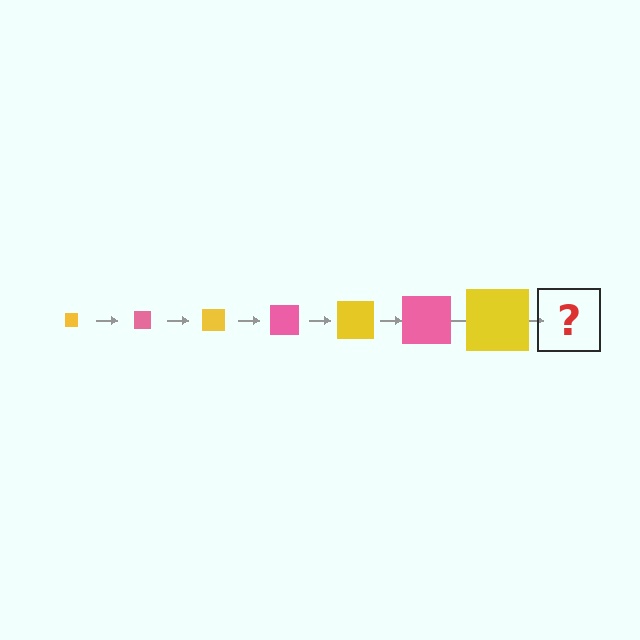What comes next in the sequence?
The next element should be a pink square, larger than the previous one.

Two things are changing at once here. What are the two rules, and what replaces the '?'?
The two rules are that the square grows larger each step and the color cycles through yellow and pink. The '?' should be a pink square, larger than the previous one.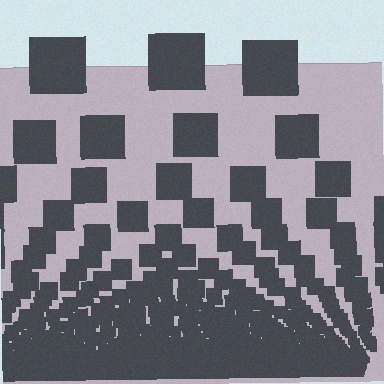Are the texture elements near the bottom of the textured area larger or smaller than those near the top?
Smaller. The gradient is inverted — elements near the bottom are smaller and denser.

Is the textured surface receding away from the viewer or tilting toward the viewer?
The surface appears to tilt toward the viewer. Texture elements get larger and sparser toward the top.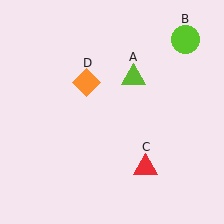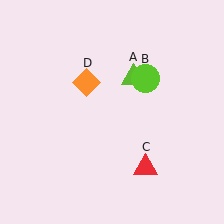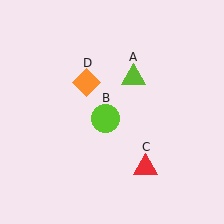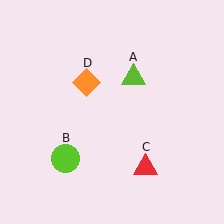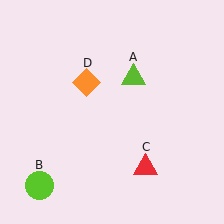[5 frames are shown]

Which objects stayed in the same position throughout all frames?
Lime triangle (object A) and red triangle (object C) and orange diamond (object D) remained stationary.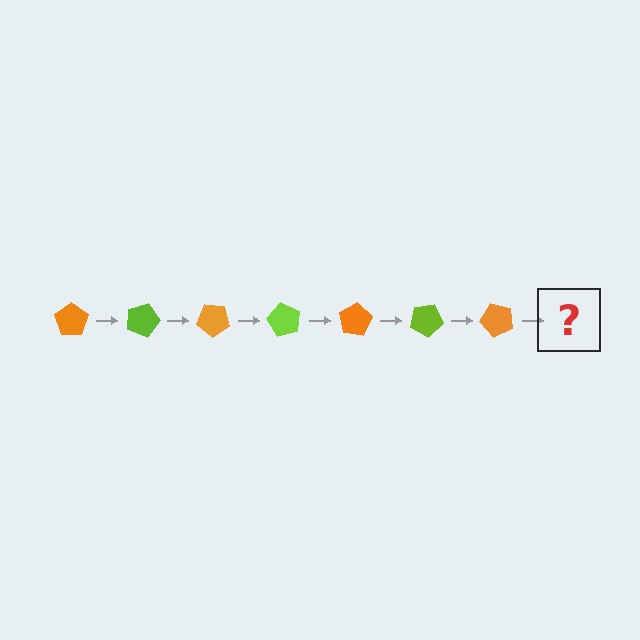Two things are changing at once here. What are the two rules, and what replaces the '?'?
The two rules are that it rotates 20 degrees each step and the color cycles through orange and lime. The '?' should be a lime pentagon, rotated 140 degrees from the start.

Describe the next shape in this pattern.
It should be a lime pentagon, rotated 140 degrees from the start.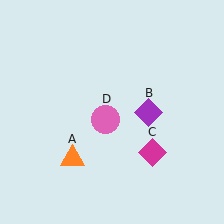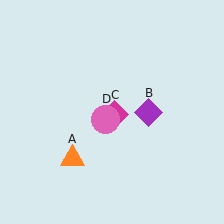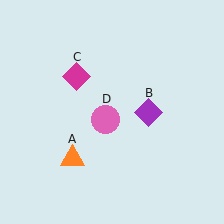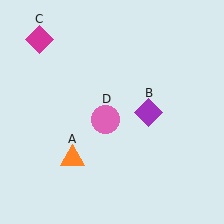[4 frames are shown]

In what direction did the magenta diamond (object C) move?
The magenta diamond (object C) moved up and to the left.